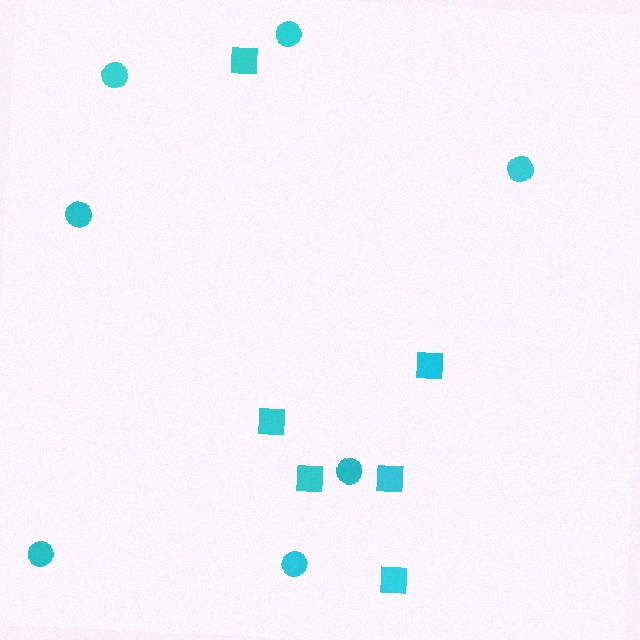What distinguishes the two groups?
There are 2 groups: one group of squares (6) and one group of circles (7).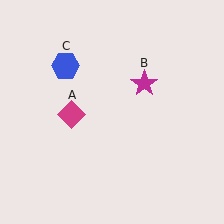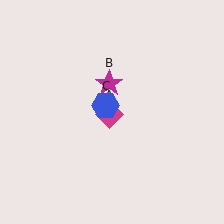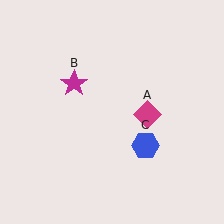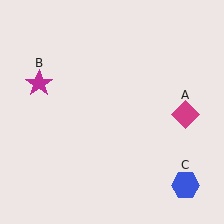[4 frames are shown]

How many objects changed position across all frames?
3 objects changed position: magenta diamond (object A), magenta star (object B), blue hexagon (object C).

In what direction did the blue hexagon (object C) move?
The blue hexagon (object C) moved down and to the right.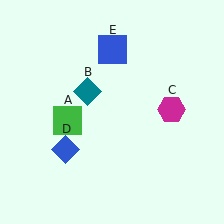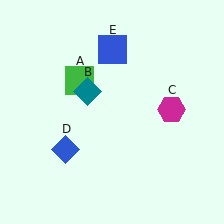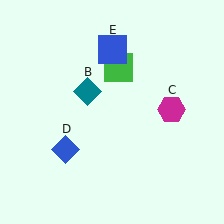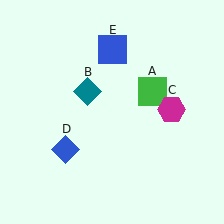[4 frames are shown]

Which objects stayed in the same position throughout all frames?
Teal diamond (object B) and magenta hexagon (object C) and blue diamond (object D) and blue square (object E) remained stationary.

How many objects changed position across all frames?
1 object changed position: green square (object A).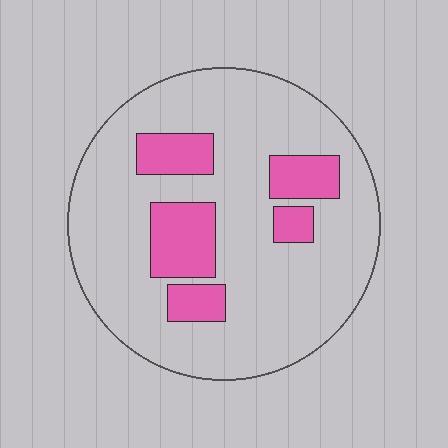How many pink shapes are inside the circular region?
5.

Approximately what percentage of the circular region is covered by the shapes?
Approximately 20%.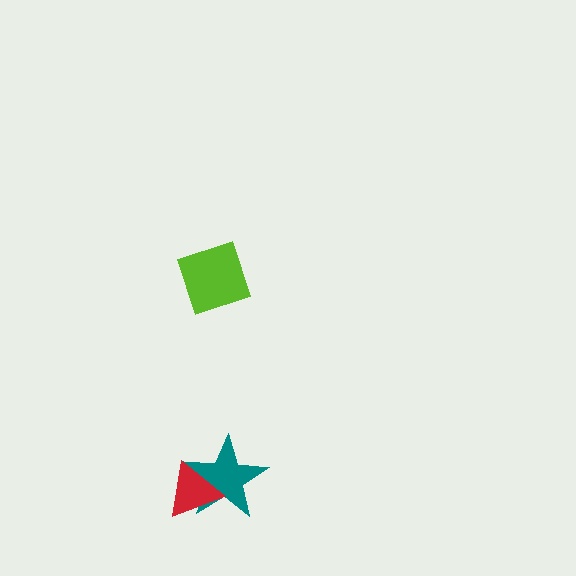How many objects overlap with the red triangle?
1 object overlaps with the red triangle.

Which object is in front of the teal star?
The red triangle is in front of the teal star.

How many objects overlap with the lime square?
0 objects overlap with the lime square.